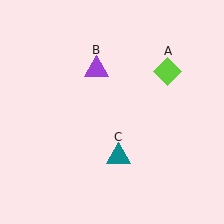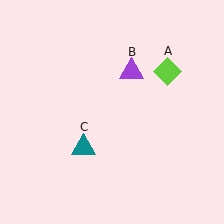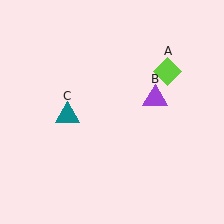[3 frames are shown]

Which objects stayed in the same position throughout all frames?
Lime diamond (object A) remained stationary.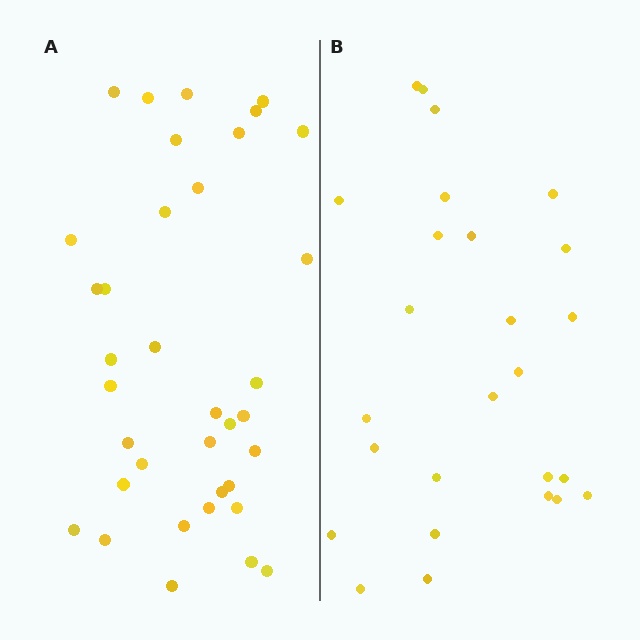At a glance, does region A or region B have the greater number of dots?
Region A (the left region) has more dots.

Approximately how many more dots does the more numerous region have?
Region A has roughly 10 or so more dots than region B.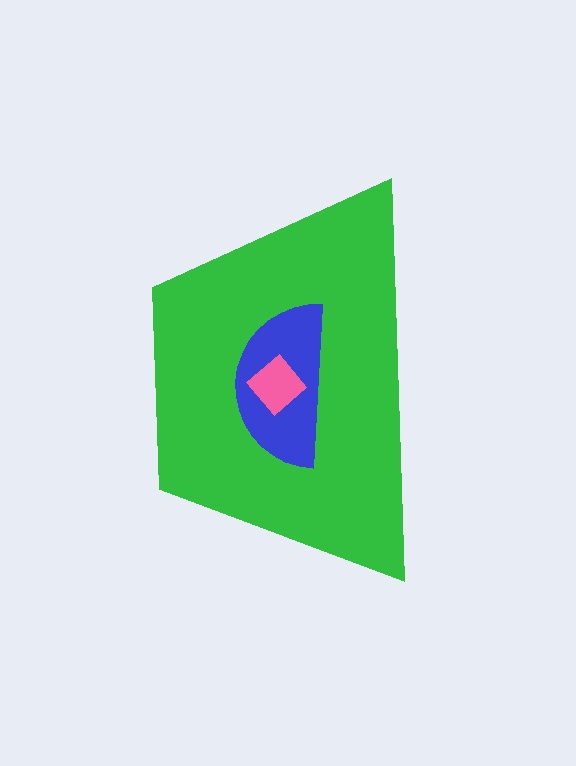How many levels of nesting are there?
3.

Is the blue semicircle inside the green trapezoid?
Yes.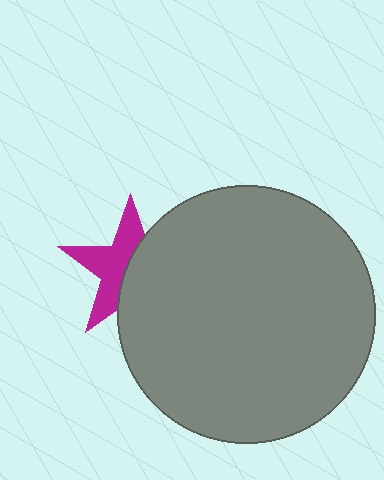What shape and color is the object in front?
The object in front is a gray circle.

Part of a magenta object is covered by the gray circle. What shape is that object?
It is a star.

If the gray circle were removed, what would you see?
You would see the complete magenta star.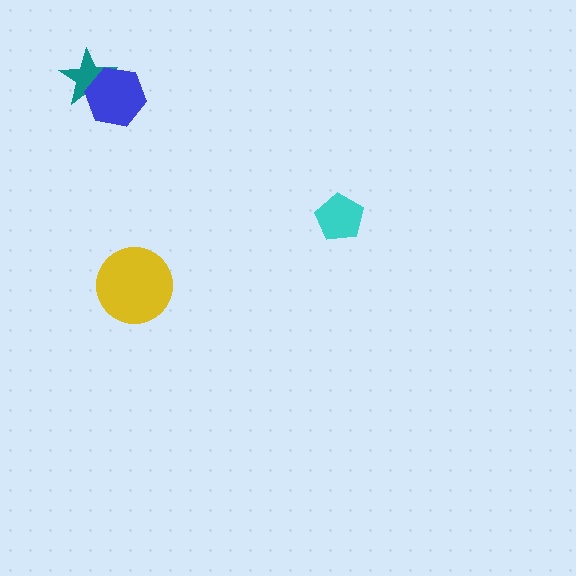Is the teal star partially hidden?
Yes, it is partially covered by another shape.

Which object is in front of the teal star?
The blue hexagon is in front of the teal star.